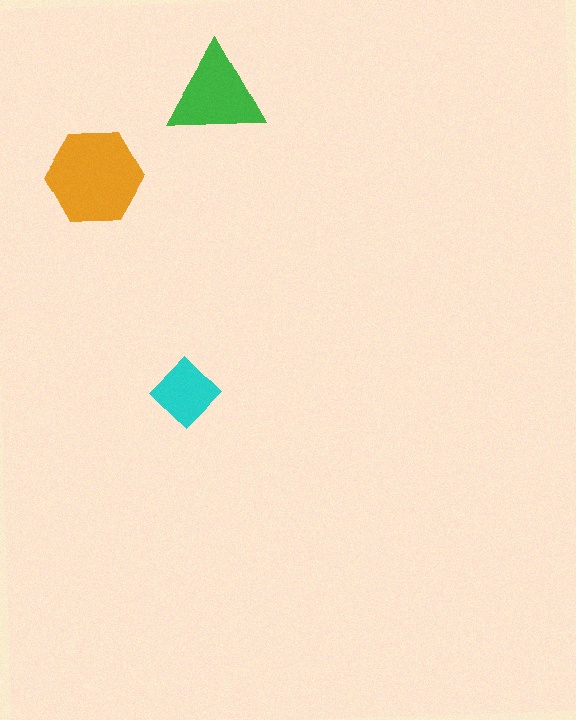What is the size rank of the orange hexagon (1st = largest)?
1st.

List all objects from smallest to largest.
The cyan diamond, the green triangle, the orange hexagon.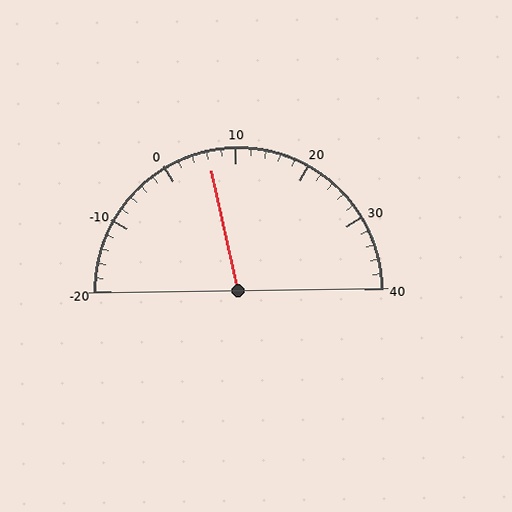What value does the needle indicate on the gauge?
The needle indicates approximately 6.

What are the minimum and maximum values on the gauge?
The gauge ranges from -20 to 40.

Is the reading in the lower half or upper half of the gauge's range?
The reading is in the lower half of the range (-20 to 40).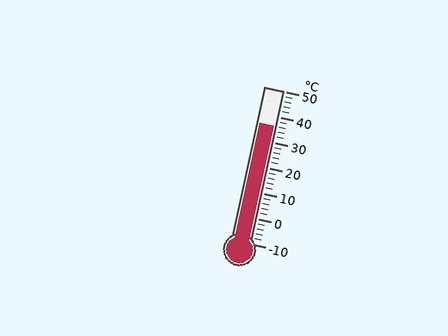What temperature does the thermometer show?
The thermometer shows approximately 36°C.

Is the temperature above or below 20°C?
The temperature is above 20°C.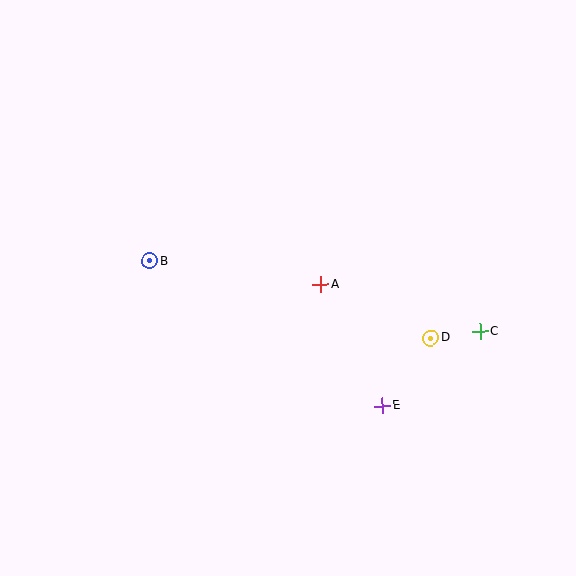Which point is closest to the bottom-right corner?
Point E is closest to the bottom-right corner.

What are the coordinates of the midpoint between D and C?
The midpoint between D and C is at (455, 335).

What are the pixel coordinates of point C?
Point C is at (480, 332).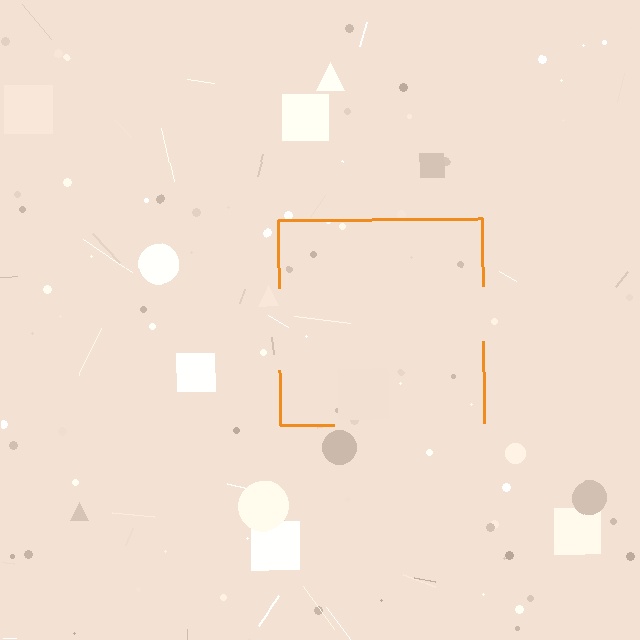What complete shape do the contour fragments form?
The contour fragments form a square.